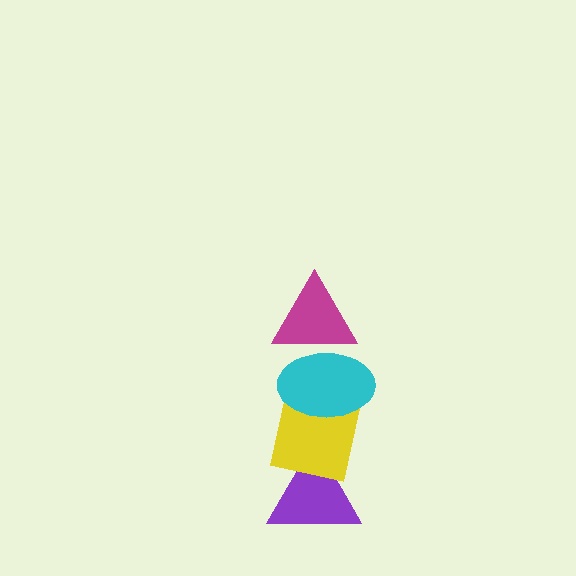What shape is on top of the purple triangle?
The yellow square is on top of the purple triangle.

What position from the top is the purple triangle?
The purple triangle is 4th from the top.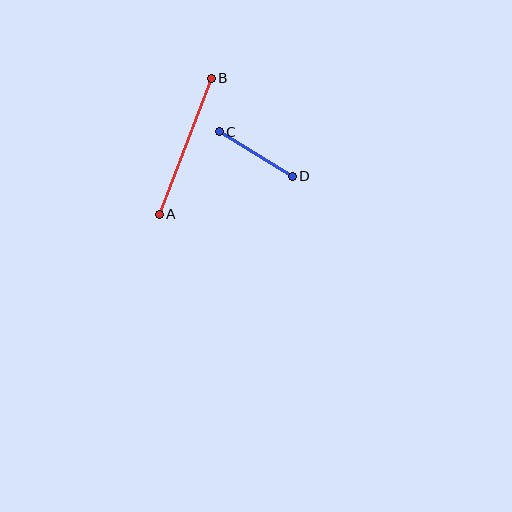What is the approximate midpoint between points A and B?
The midpoint is at approximately (185, 146) pixels.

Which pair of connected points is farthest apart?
Points A and B are farthest apart.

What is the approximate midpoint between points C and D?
The midpoint is at approximately (256, 154) pixels.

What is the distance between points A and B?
The distance is approximately 146 pixels.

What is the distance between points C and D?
The distance is approximately 86 pixels.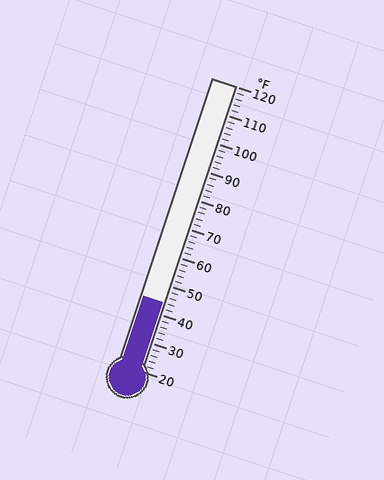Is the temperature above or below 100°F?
The temperature is below 100°F.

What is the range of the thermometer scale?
The thermometer scale ranges from 20°F to 120°F.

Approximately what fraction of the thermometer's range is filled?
The thermometer is filled to approximately 25% of its range.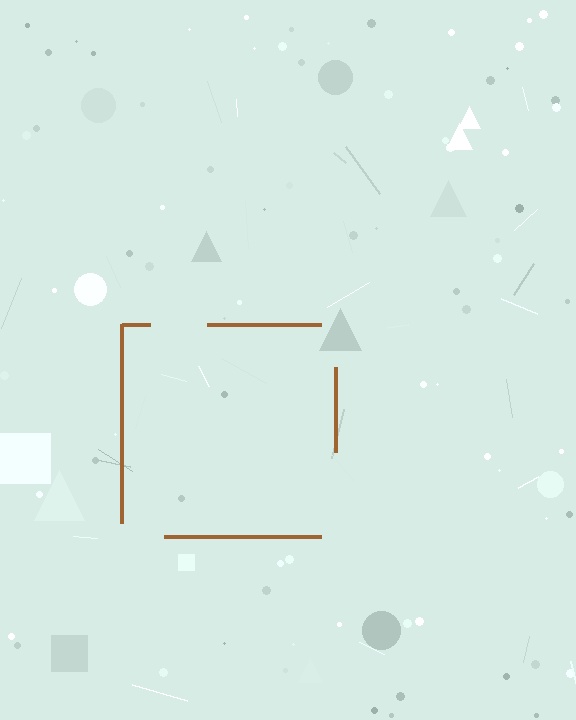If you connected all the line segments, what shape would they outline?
They would outline a square.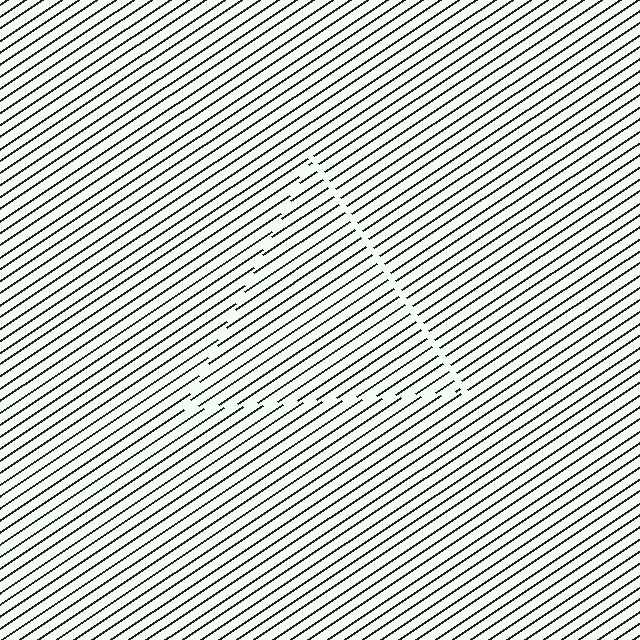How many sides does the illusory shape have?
3 sides — the line-ends trace a triangle.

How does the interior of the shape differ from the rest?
The interior of the shape contains the same grating, shifted by half a period — the contour is defined by the phase discontinuity where line-ends from the inner and outer gratings abut.